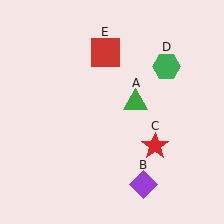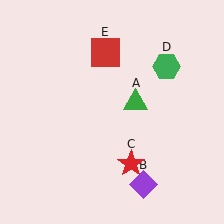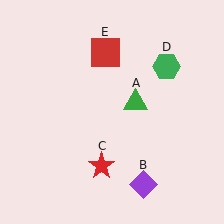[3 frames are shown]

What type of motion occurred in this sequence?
The red star (object C) rotated clockwise around the center of the scene.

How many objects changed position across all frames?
1 object changed position: red star (object C).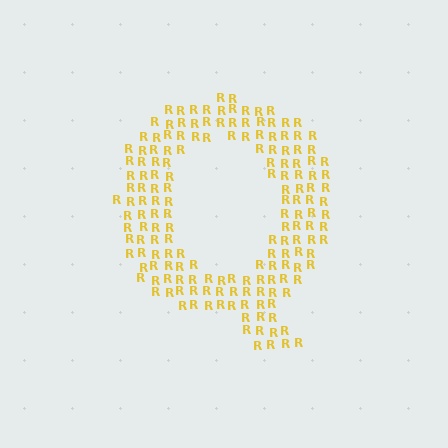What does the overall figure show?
The overall figure shows the letter Q.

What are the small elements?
The small elements are letter R's.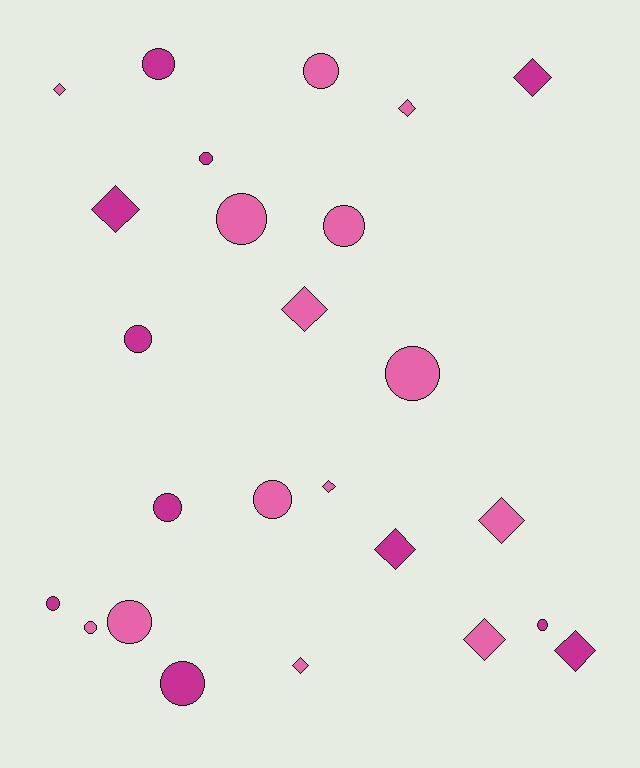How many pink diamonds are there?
There are 7 pink diamonds.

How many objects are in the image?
There are 25 objects.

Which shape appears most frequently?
Circle, with 14 objects.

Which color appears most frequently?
Pink, with 14 objects.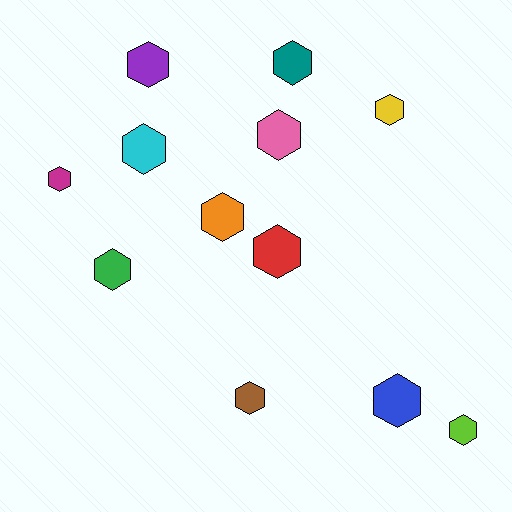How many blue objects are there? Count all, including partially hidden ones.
There is 1 blue object.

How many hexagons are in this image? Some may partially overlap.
There are 12 hexagons.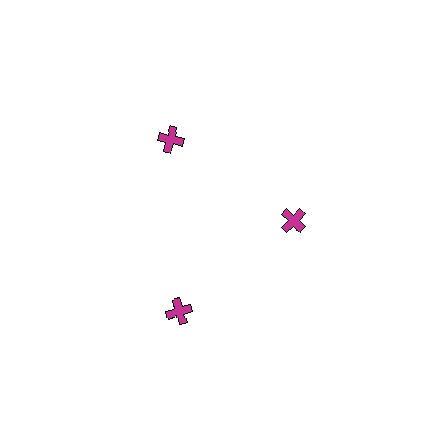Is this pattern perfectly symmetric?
No. The 3 magenta crosses are arranged in a ring, but one element near the 3 o'clock position is pulled inward toward the center, breaking the 3-fold rotational symmetry.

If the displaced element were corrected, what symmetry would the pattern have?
It would have 3-fold rotational symmetry — the pattern would map onto itself every 120 degrees.